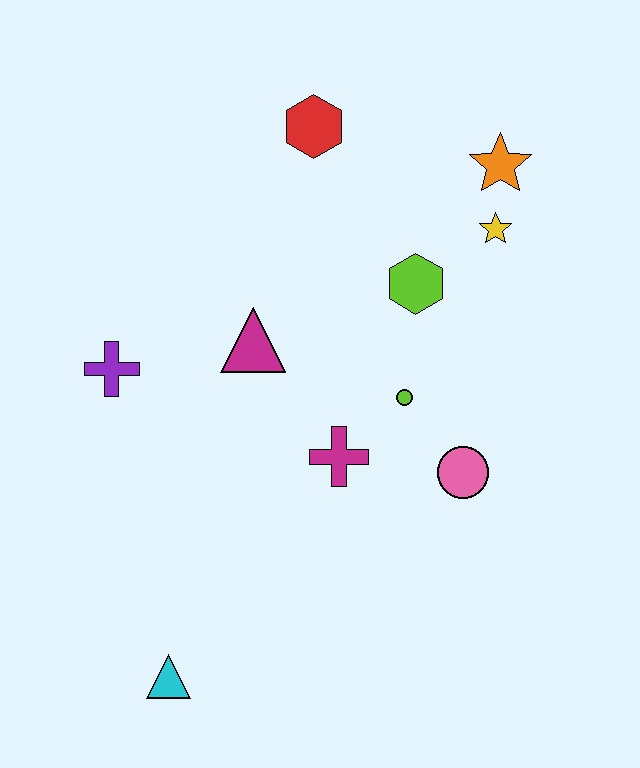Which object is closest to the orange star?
The yellow star is closest to the orange star.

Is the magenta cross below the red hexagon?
Yes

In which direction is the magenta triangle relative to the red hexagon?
The magenta triangle is below the red hexagon.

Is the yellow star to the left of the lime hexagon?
No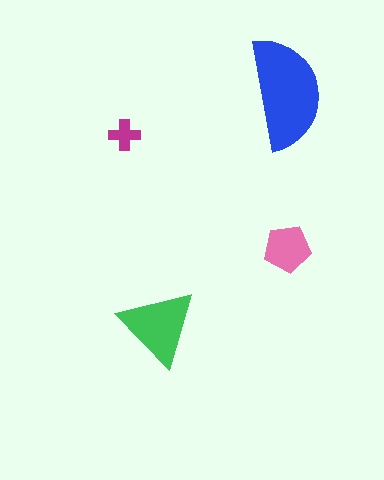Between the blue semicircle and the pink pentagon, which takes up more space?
The blue semicircle.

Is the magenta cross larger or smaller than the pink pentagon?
Smaller.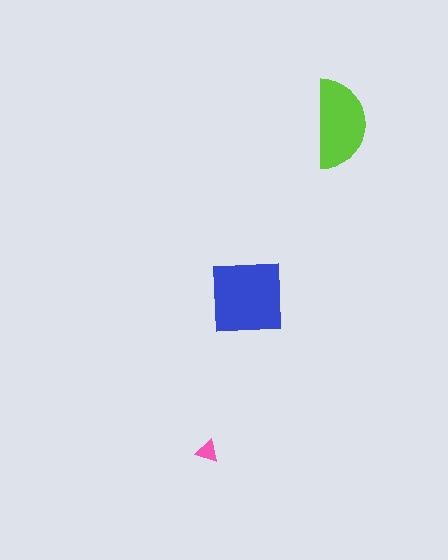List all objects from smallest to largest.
The pink triangle, the lime semicircle, the blue square.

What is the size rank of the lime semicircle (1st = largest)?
2nd.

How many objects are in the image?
There are 3 objects in the image.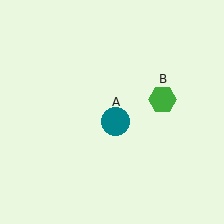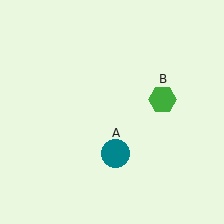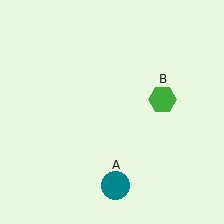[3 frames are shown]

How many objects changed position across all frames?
1 object changed position: teal circle (object A).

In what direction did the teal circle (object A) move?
The teal circle (object A) moved down.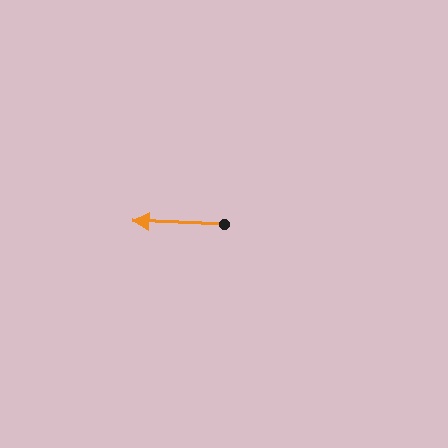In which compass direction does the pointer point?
West.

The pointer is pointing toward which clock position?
Roughly 9 o'clock.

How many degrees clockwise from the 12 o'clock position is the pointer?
Approximately 272 degrees.